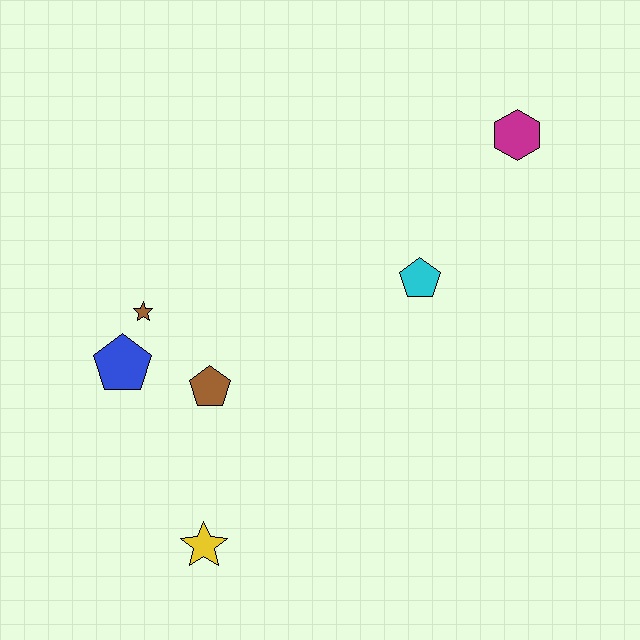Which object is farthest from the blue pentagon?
The magenta hexagon is farthest from the blue pentagon.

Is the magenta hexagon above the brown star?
Yes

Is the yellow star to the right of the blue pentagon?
Yes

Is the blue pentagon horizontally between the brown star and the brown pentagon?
No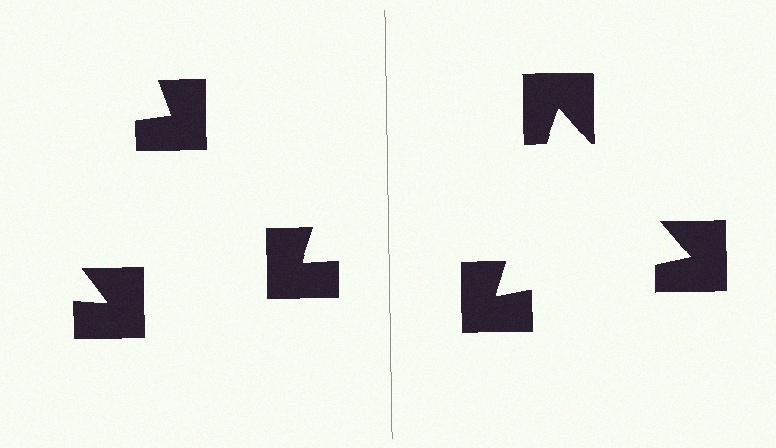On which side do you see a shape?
An illusory triangle appears on the right side. On the left side the wedge cuts are rotated, so no coherent shape forms.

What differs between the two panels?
The notched squares are positioned identically on both sides; only the wedge orientations differ. On the right they align to a triangle; on the left they are misaligned.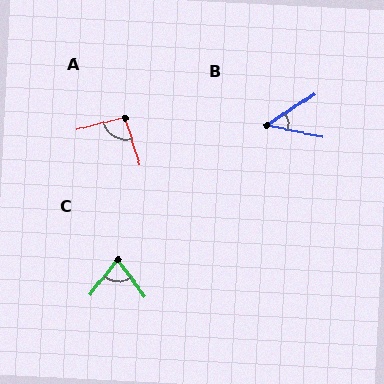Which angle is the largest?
A, at approximately 92 degrees.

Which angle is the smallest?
B, at approximately 46 degrees.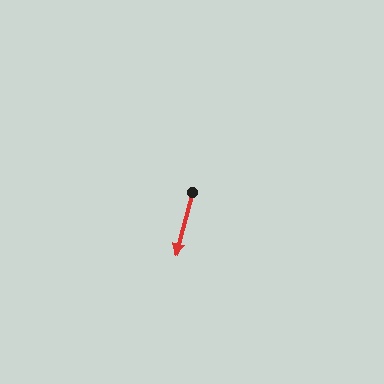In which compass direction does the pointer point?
South.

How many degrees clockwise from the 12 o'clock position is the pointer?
Approximately 195 degrees.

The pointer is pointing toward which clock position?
Roughly 6 o'clock.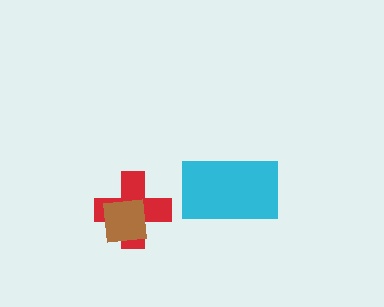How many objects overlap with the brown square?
1 object overlaps with the brown square.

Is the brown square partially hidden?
No, no other shape covers it.